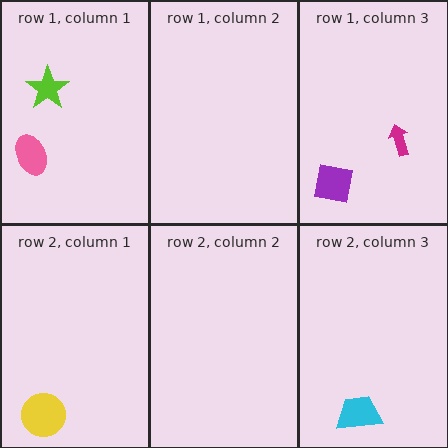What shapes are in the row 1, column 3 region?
The purple square, the magenta arrow.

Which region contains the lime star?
The row 1, column 1 region.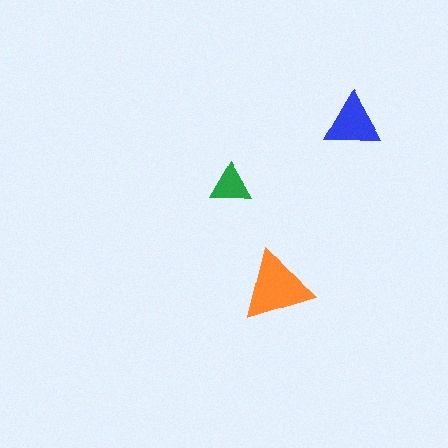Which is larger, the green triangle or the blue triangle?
The blue one.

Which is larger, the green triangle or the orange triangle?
The orange one.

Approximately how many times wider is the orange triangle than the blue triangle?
About 1.5 times wider.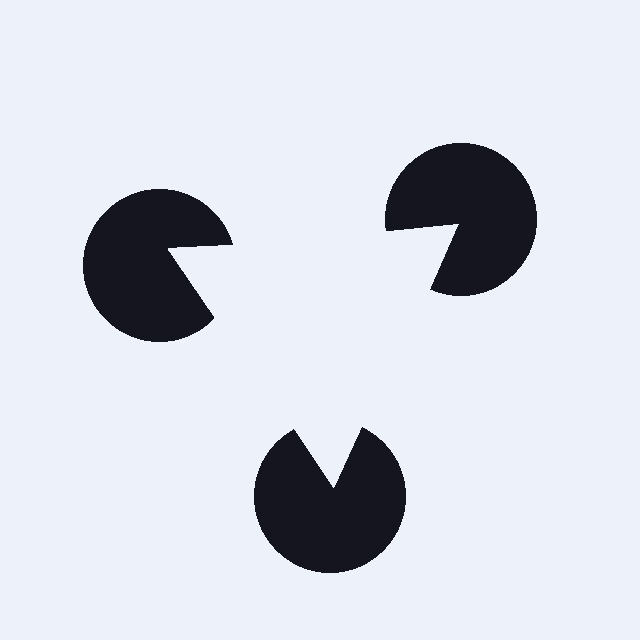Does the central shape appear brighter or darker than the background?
It typically appears slightly brighter than the background, even though no actual brightness change is drawn.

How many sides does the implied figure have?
3 sides.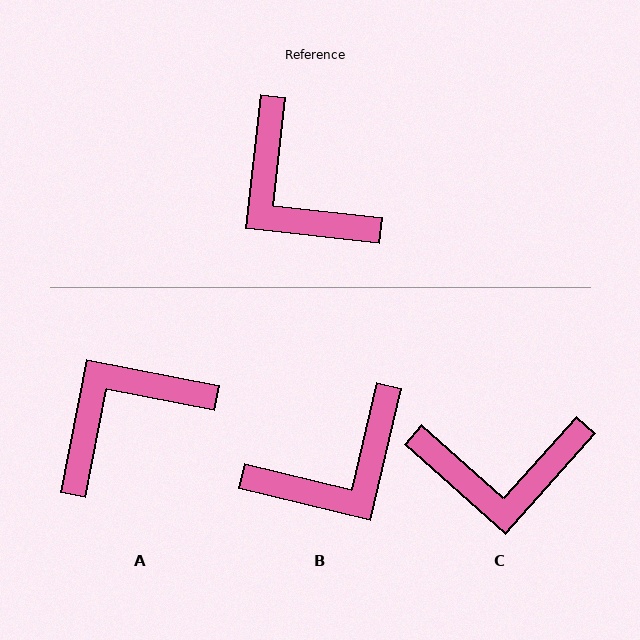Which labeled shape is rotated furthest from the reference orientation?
A, about 95 degrees away.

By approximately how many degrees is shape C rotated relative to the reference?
Approximately 54 degrees counter-clockwise.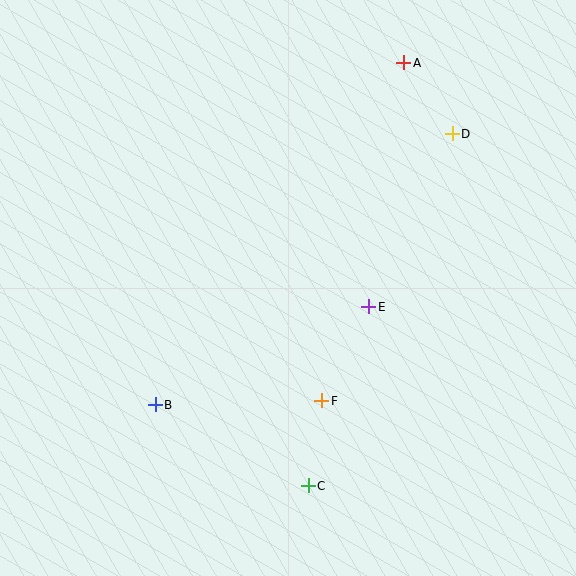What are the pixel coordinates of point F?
Point F is at (322, 401).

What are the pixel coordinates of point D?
Point D is at (452, 134).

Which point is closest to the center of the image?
Point E at (369, 307) is closest to the center.